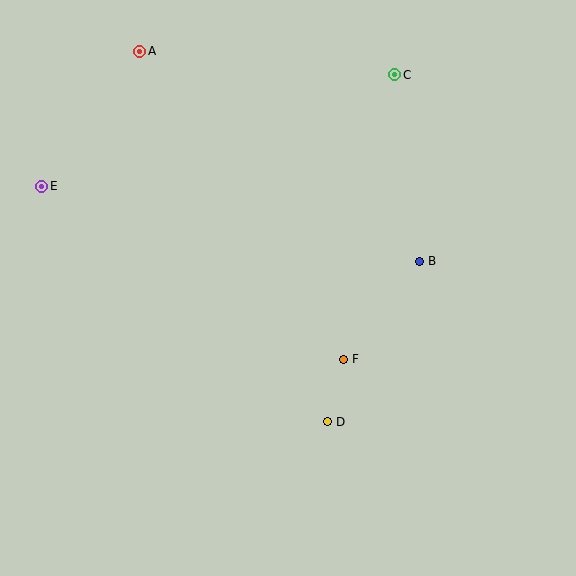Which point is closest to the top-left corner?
Point A is closest to the top-left corner.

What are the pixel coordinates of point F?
Point F is at (344, 359).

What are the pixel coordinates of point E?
Point E is at (42, 186).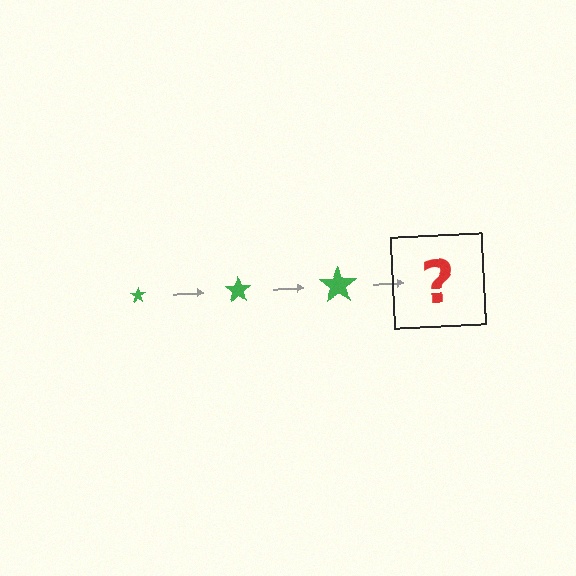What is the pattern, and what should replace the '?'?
The pattern is that the star gets progressively larger each step. The '?' should be a green star, larger than the previous one.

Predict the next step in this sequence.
The next step is a green star, larger than the previous one.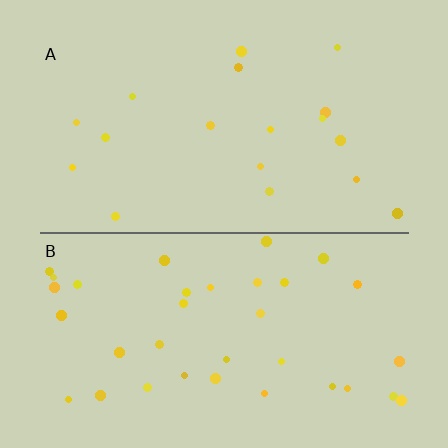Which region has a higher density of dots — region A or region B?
B (the bottom).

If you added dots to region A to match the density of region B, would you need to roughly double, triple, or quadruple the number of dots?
Approximately double.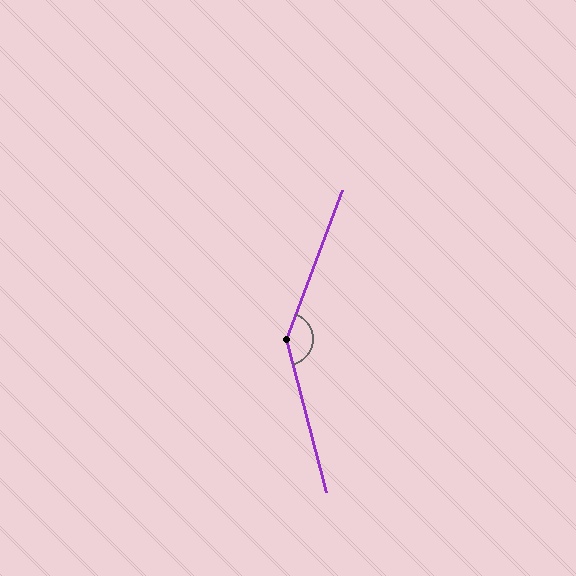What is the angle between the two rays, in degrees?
Approximately 145 degrees.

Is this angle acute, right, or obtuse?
It is obtuse.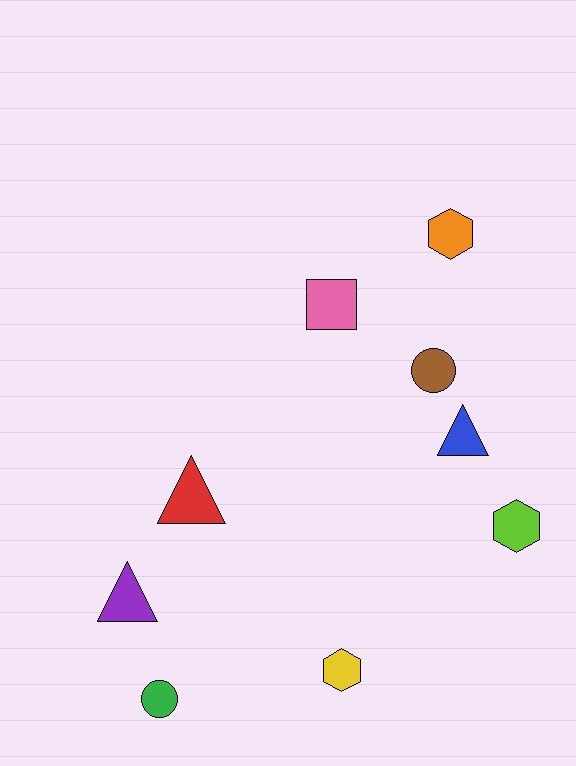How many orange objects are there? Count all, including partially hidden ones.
There is 1 orange object.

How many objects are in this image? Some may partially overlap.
There are 9 objects.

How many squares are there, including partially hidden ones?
There is 1 square.